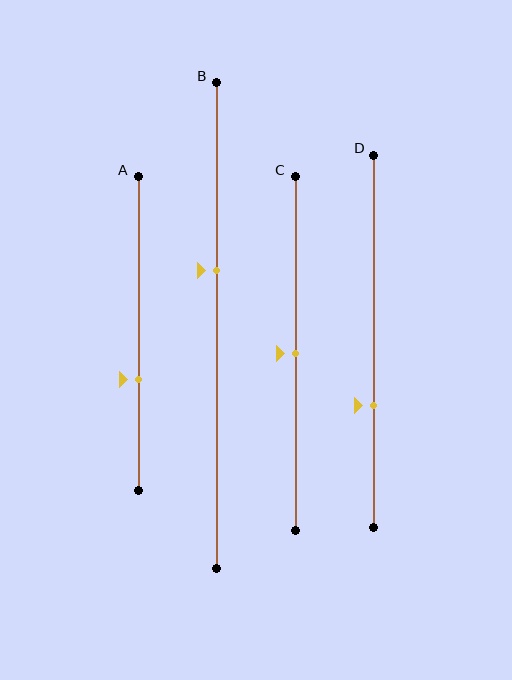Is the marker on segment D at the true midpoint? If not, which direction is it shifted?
No, the marker on segment D is shifted downward by about 17% of the segment length.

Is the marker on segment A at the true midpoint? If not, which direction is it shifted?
No, the marker on segment A is shifted downward by about 15% of the segment length.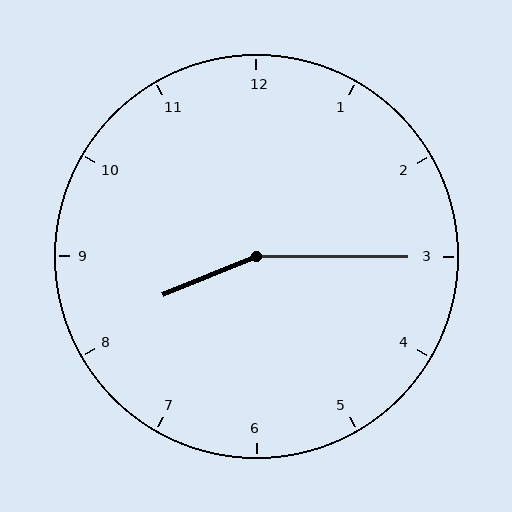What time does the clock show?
8:15.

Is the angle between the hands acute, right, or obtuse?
It is obtuse.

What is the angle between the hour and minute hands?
Approximately 158 degrees.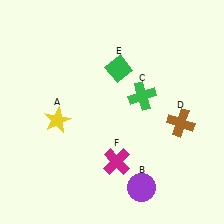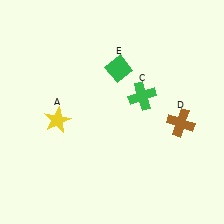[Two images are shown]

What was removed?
The magenta cross (F), the purple circle (B) were removed in Image 2.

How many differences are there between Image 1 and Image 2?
There are 2 differences between the two images.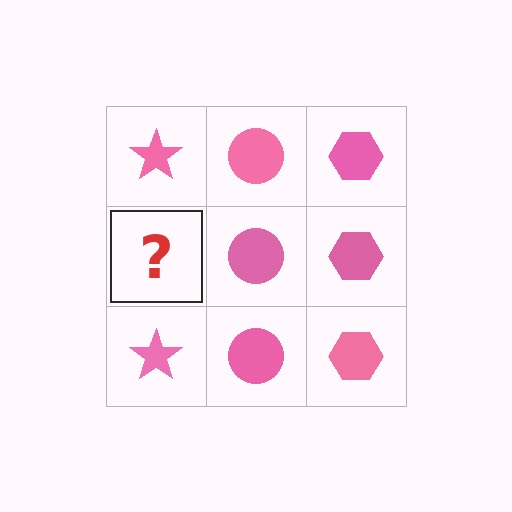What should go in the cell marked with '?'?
The missing cell should contain a pink star.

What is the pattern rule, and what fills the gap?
The rule is that each column has a consistent shape. The gap should be filled with a pink star.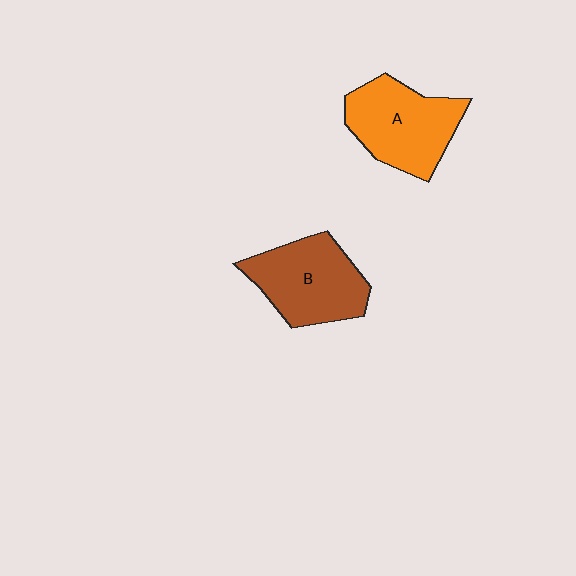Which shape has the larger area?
Shape A (orange).